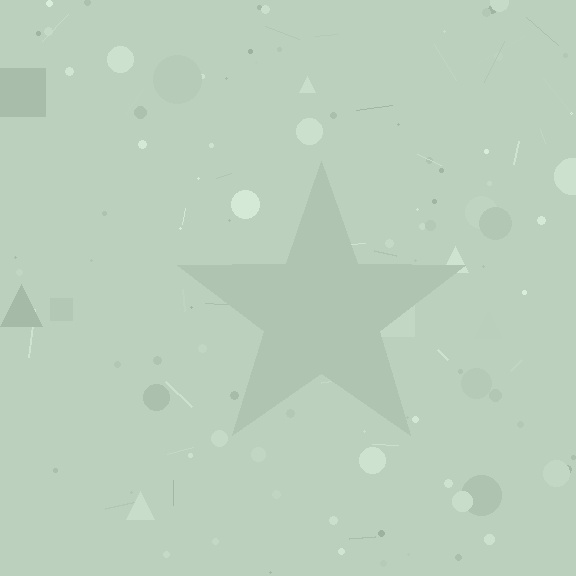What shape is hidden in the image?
A star is hidden in the image.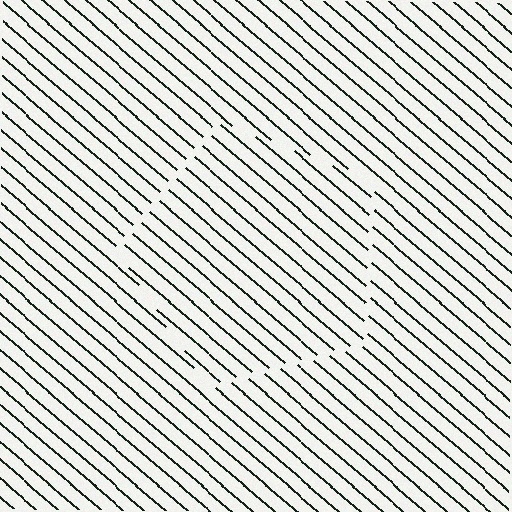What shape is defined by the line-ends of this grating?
An illusory pentagon. The interior of the shape contains the same grating, shifted by half a period — the contour is defined by the phase discontinuity where line-ends from the inner and outer gratings abut.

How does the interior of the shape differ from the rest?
The interior of the shape contains the same grating, shifted by half a period — the contour is defined by the phase discontinuity where line-ends from the inner and outer gratings abut.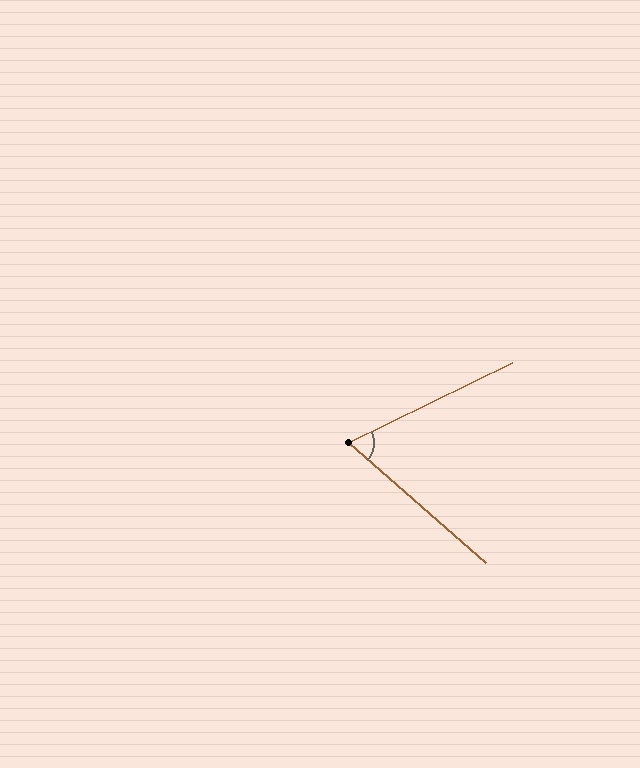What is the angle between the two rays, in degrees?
Approximately 67 degrees.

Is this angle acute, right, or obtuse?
It is acute.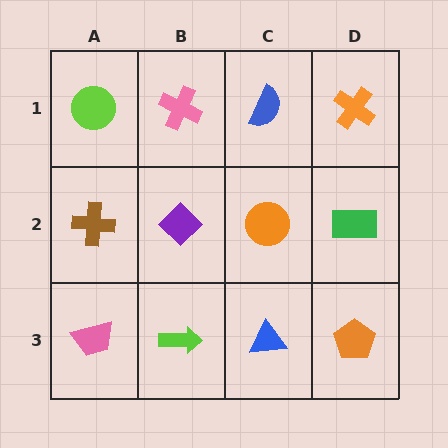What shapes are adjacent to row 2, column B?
A pink cross (row 1, column B), a lime arrow (row 3, column B), a brown cross (row 2, column A), an orange circle (row 2, column C).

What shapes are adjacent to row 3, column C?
An orange circle (row 2, column C), a lime arrow (row 3, column B), an orange pentagon (row 3, column D).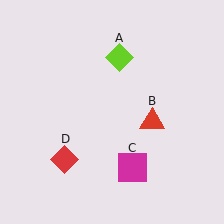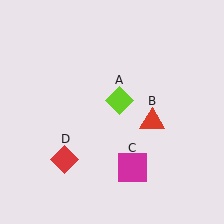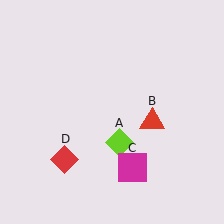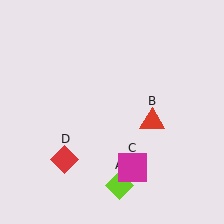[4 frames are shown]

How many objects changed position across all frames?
1 object changed position: lime diamond (object A).